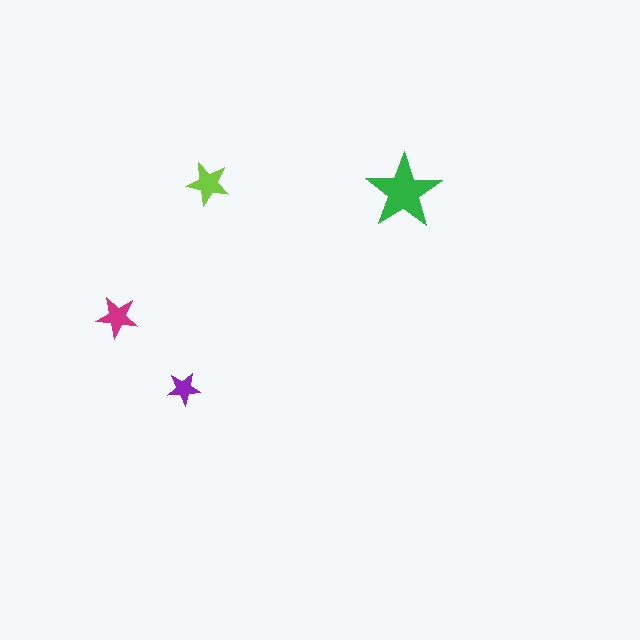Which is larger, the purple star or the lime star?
The lime one.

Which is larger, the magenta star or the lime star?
The lime one.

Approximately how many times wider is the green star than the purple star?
About 2.5 times wider.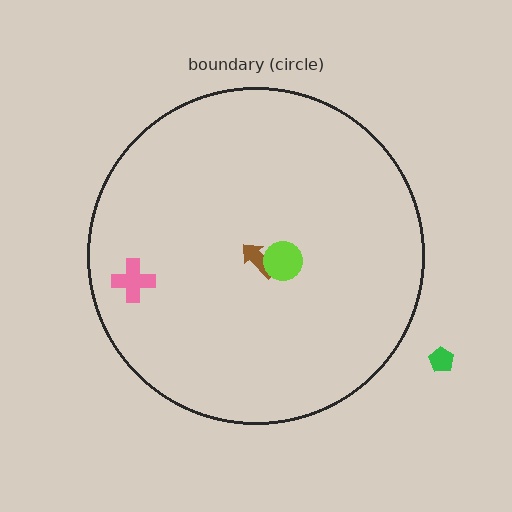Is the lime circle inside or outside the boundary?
Inside.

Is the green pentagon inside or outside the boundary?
Outside.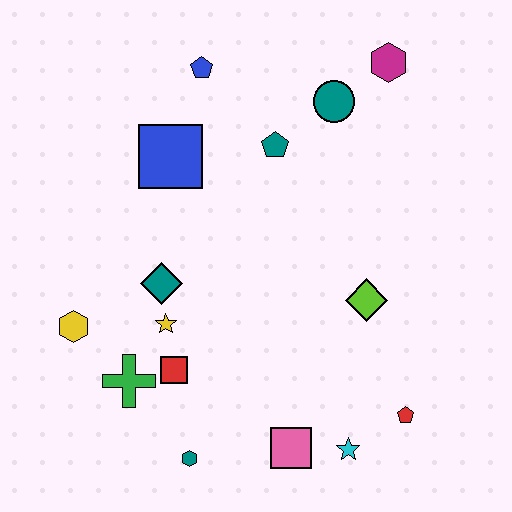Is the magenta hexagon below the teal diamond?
No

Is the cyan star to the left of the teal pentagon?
No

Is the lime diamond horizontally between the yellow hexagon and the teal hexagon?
No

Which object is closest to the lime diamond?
The red pentagon is closest to the lime diamond.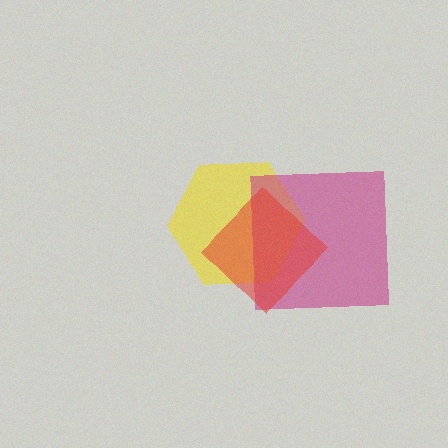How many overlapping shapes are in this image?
There are 3 overlapping shapes in the image.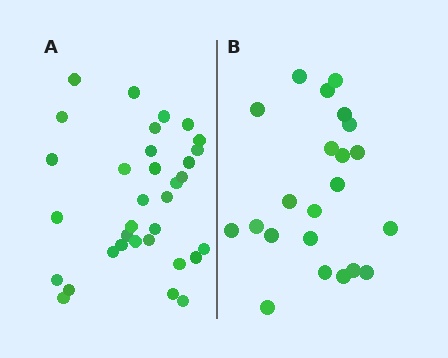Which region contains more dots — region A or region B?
Region A (the left region) has more dots.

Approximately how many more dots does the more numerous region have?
Region A has roughly 12 or so more dots than region B.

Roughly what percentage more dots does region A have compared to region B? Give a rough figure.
About 50% more.